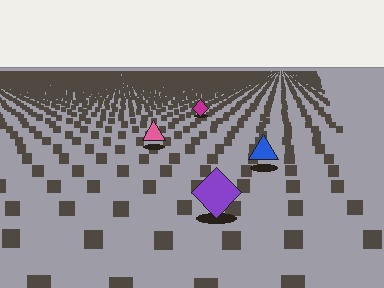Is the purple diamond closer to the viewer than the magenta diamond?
Yes. The purple diamond is closer — you can tell from the texture gradient: the ground texture is coarser near it.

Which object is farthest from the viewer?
The magenta diamond is farthest from the viewer. It appears smaller and the ground texture around it is denser.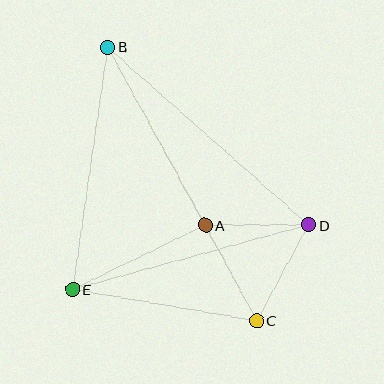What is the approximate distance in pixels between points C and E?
The distance between C and E is approximately 187 pixels.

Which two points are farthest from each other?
Points B and C are farthest from each other.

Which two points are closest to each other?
Points A and D are closest to each other.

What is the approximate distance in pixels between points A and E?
The distance between A and E is approximately 147 pixels.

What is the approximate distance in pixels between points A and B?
The distance between A and B is approximately 203 pixels.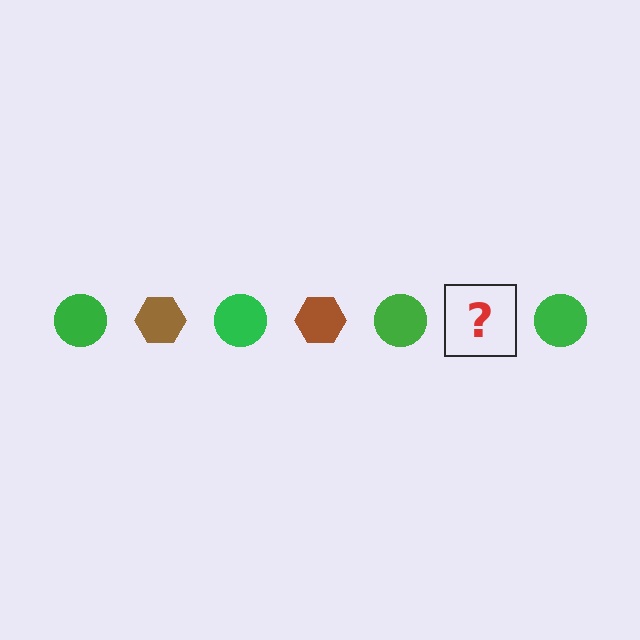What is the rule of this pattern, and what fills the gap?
The rule is that the pattern alternates between green circle and brown hexagon. The gap should be filled with a brown hexagon.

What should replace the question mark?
The question mark should be replaced with a brown hexagon.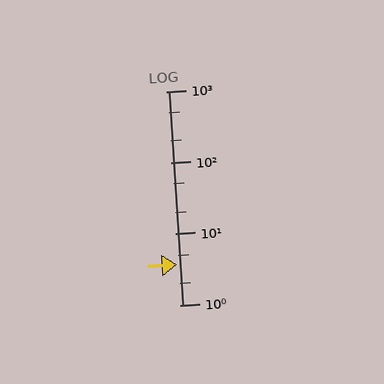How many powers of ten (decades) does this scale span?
The scale spans 3 decades, from 1 to 1000.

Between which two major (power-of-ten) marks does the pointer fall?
The pointer is between 1 and 10.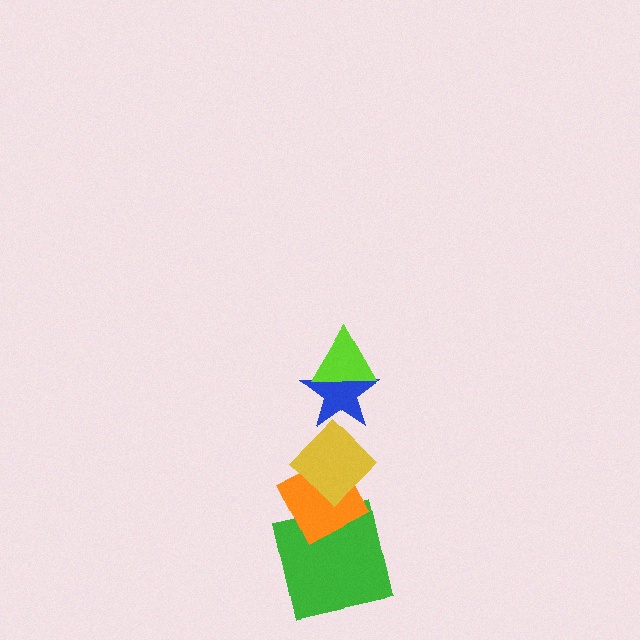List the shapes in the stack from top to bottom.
From top to bottom: the lime triangle, the blue star, the yellow diamond, the orange diamond, the green square.